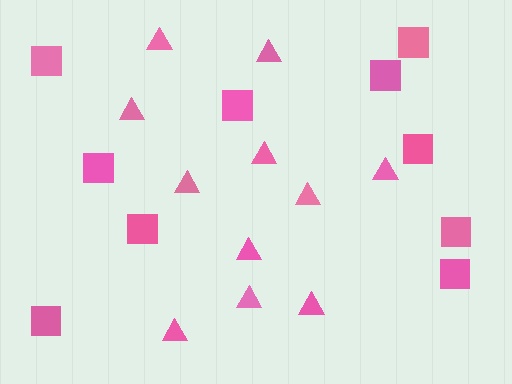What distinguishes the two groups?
There are 2 groups: one group of squares (10) and one group of triangles (11).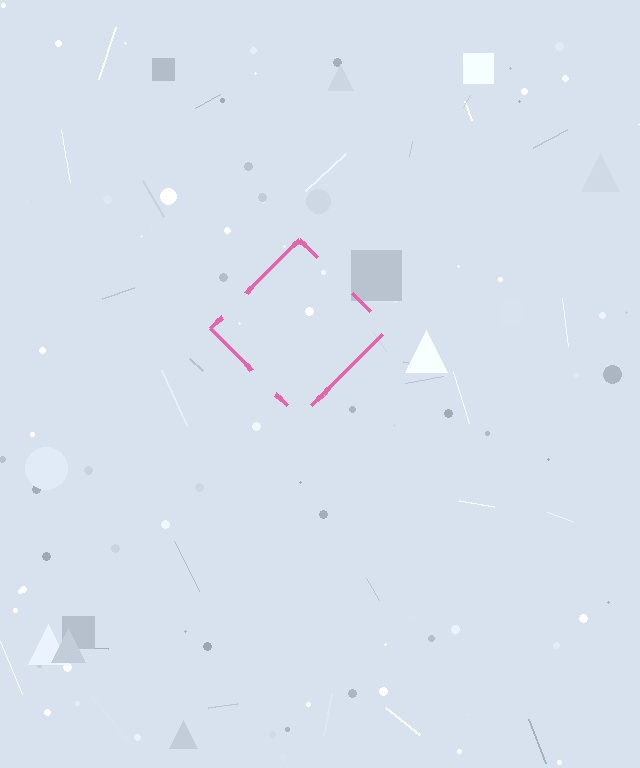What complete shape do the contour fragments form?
The contour fragments form a diamond.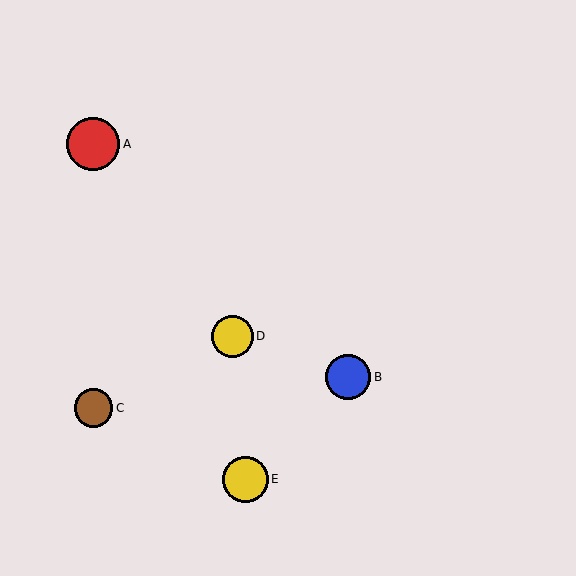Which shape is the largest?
The red circle (labeled A) is the largest.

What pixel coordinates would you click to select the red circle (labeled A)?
Click at (93, 144) to select the red circle A.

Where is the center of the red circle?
The center of the red circle is at (93, 144).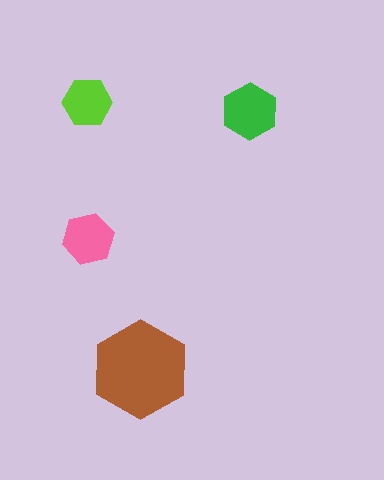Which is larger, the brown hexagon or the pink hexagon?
The brown one.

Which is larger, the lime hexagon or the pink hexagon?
The pink one.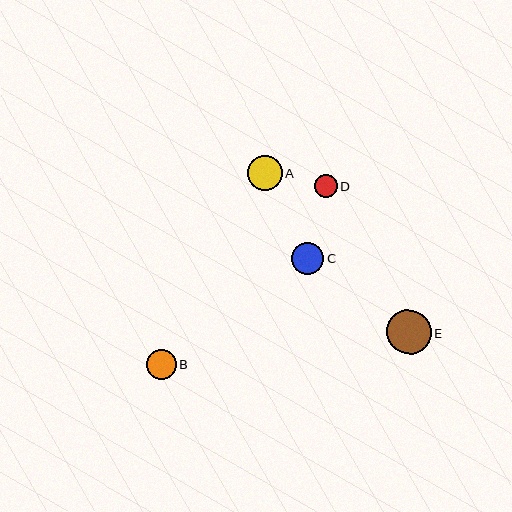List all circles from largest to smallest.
From largest to smallest: E, A, C, B, D.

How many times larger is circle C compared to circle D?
Circle C is approximately 1.4 times the size of circle D.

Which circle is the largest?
Circle E is the largest with a size of approximately 45 pixels.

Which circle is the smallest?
Circle D is the smallest with a size of approximately 23 pixels.